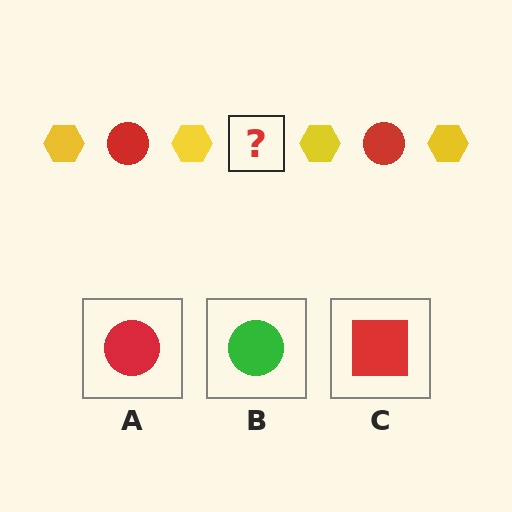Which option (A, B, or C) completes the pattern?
A.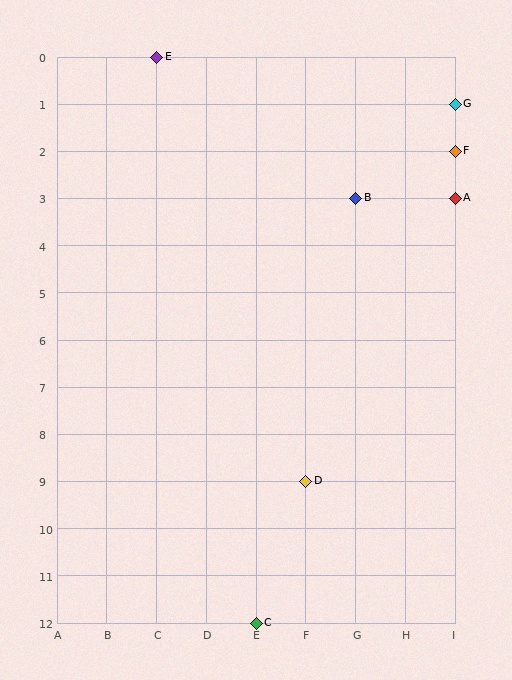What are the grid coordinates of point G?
Point G is at grid coordinates (I, 1).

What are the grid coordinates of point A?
Point A is at grid coordinates (I, 3).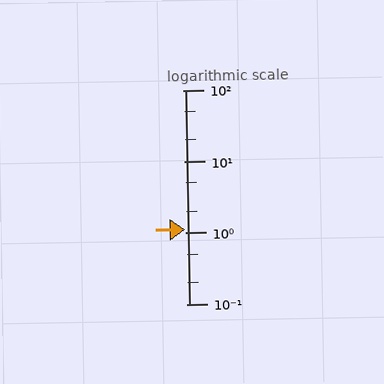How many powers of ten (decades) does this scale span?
The scale spans 3 decades, from 0.1 to 100.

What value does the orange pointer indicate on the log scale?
The pointer indicates approximately 1.1.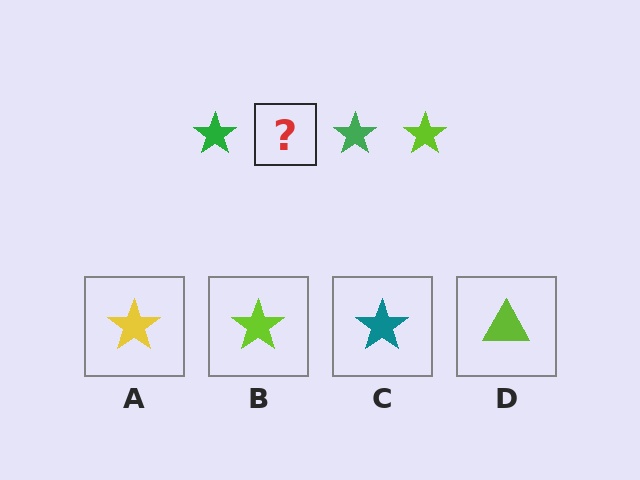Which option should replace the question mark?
Option B.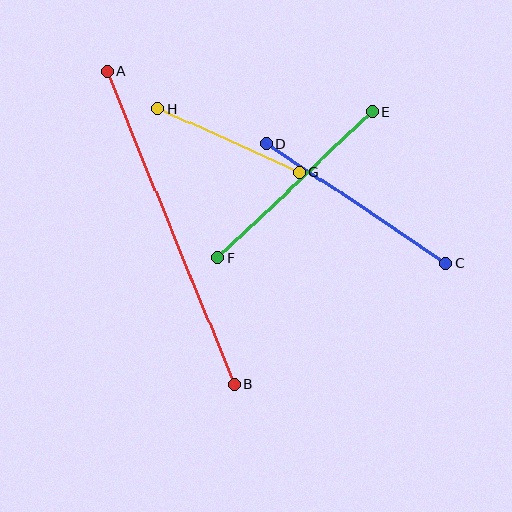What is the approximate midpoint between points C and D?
The midpoint is at approximately (356, 204) pixels.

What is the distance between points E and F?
The distance is approximately 213 pixels.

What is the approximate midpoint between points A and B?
The midpoint is at approximately (170, 228) pixels.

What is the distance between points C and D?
The distance is approximately 215 pixels.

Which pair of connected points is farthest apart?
Points A and B are farthest apart.